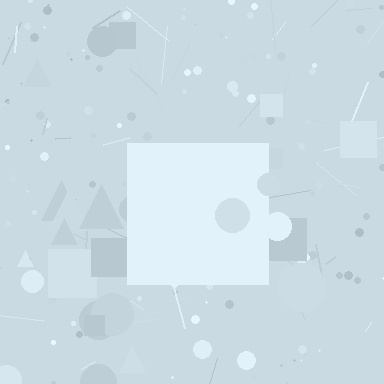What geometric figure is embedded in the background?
A square is embedded in the background.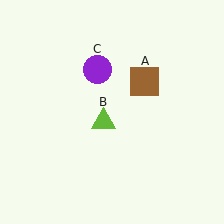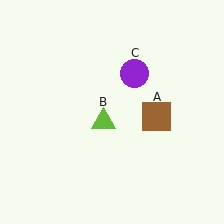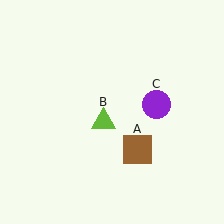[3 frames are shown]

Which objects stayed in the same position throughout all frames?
Lime triangle (object B) remained stationary.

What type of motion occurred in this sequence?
The brown square (object A), purple circle (object C) rotated clockwise around the center of the scene.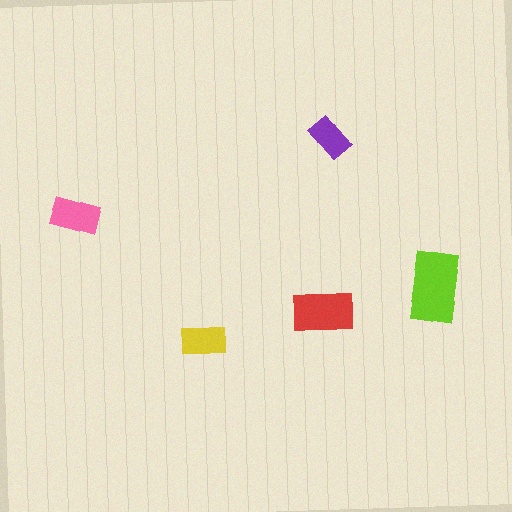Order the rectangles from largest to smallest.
the lime one, the red one, the pink one, the yellow one, the purple one.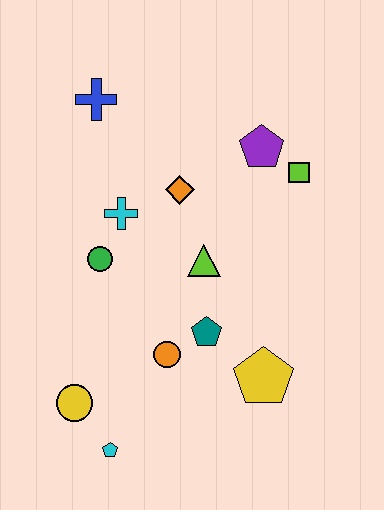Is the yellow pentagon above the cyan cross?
No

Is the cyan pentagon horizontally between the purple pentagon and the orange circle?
No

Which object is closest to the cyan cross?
The green circle is closest to the cyan cross.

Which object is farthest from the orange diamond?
The cyan pentagon is farthest from the orange diamond.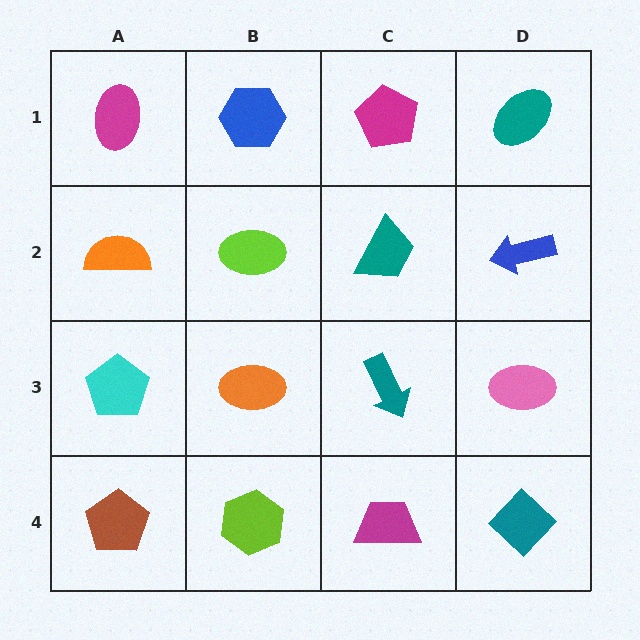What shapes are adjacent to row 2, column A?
A magenta ellipse (row 1, column A), a cyan pentagon (row 3, column A), a lime ellipse (row 2, column B).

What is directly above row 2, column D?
A teal ellipse.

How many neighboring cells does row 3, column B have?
4.